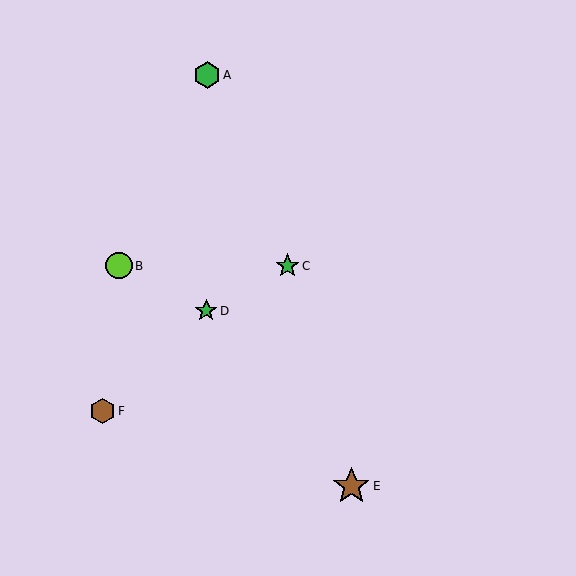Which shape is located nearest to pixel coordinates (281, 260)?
The green star (labeled C) at (287, 266) is nearest to that location.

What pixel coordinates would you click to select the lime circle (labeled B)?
Click at (119, 266) to select the lime circle B.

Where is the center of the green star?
The center of the green star is at (287, 266).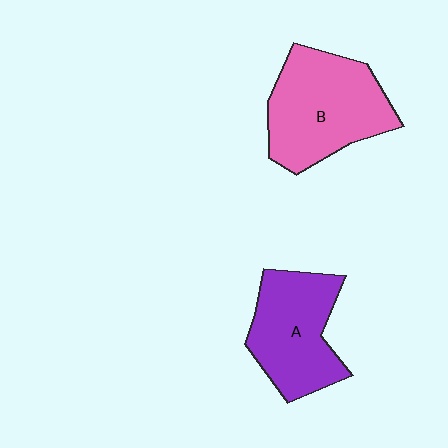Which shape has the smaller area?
Shape A (purple).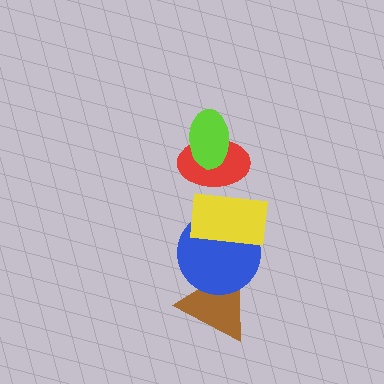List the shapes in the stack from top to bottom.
From top to bottom: the lime ellipse, the red ellipse, the yellow rectangle, the blue circle, the brown triangle.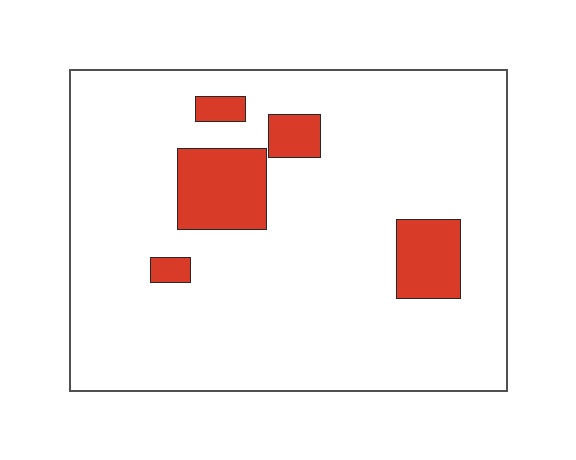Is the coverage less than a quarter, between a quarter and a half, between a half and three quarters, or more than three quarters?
Less than a quarter.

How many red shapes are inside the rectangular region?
5.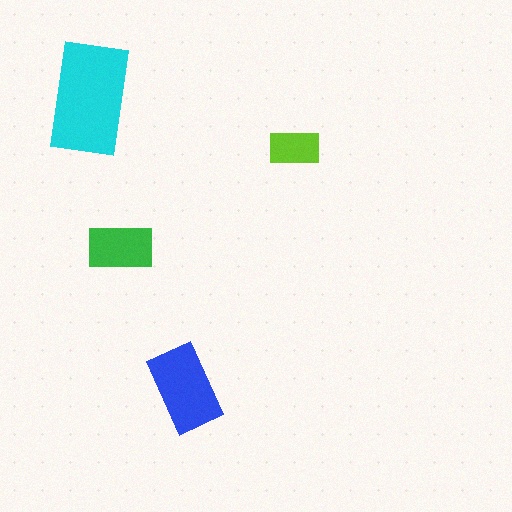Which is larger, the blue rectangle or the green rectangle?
The blue one.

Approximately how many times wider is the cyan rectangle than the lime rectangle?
About 2 times wider.